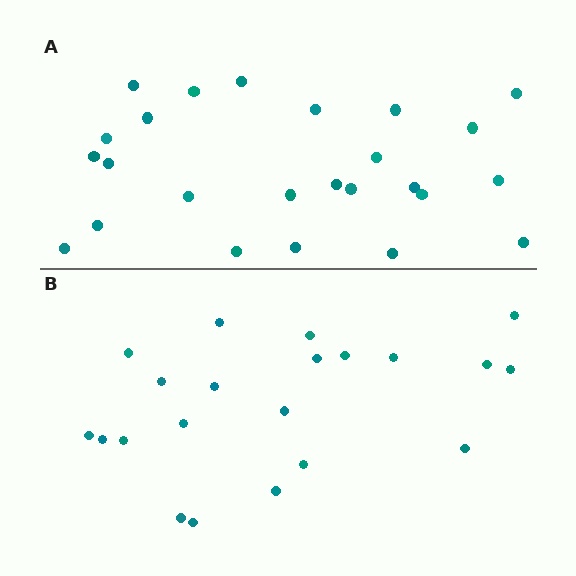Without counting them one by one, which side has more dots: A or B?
Region A (the top region) has more dots.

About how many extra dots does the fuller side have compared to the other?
Region A has about 4 more dots than region B.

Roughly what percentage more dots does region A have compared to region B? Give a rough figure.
About 20% more.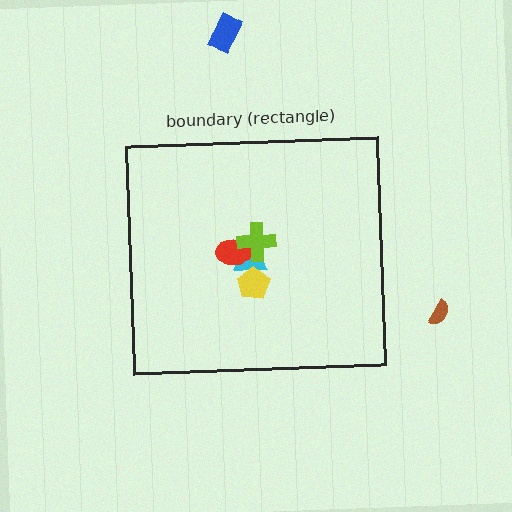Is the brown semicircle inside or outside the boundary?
Outside.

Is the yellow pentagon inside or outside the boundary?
Inside.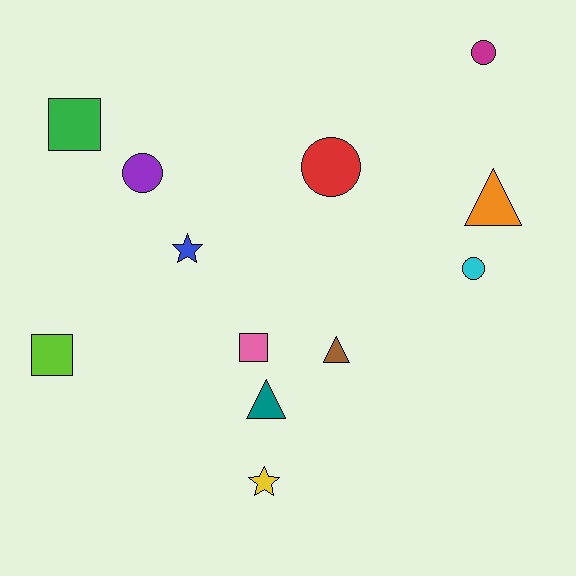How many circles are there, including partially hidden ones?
There are 4 circles.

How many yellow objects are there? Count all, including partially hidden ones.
There is 1 yellow object.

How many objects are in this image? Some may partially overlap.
There are 12 objects.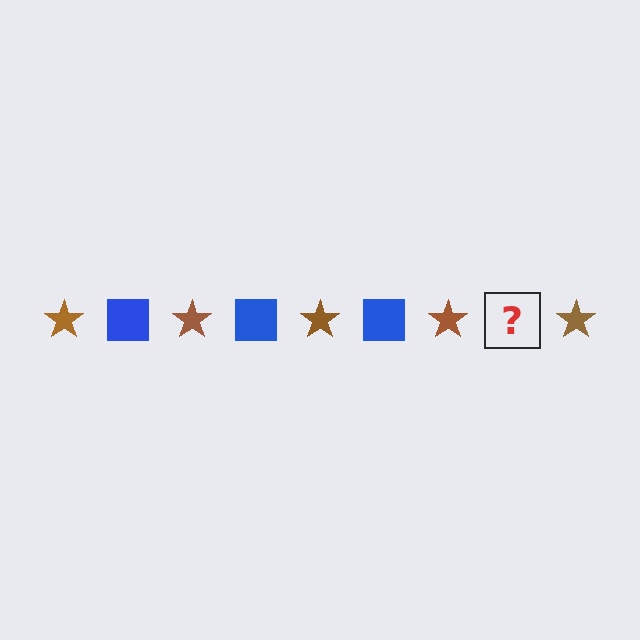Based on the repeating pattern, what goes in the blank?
The blank should be a blue square.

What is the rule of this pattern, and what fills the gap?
The rule is that the pattern alternates between brown star and blue square. The gap should be filled with a blue square.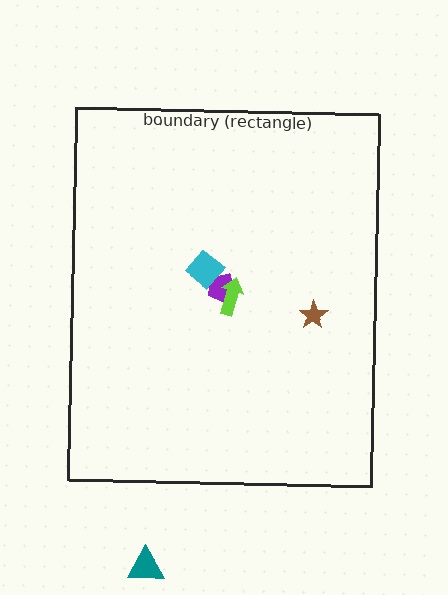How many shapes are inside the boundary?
4 inside, 1 outside.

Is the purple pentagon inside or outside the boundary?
Inside.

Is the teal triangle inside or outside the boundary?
Outside.